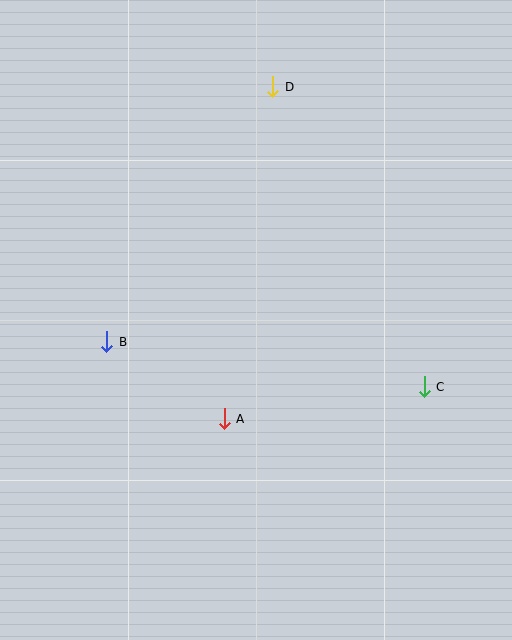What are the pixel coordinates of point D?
Point D is at (273, 87).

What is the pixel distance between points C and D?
The distance between C and D is 336 pixels.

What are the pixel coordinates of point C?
Point C is at (424, 387).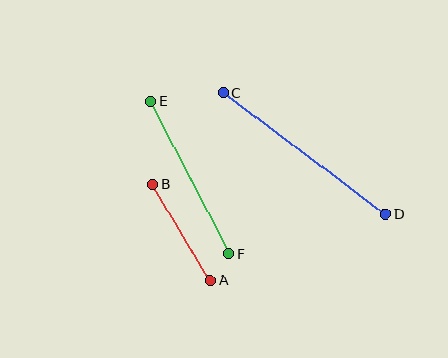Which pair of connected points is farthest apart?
Points C and D are farthest apart.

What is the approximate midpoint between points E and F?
The midpoint is at approximately (190, 178) pixels.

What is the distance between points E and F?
The distance is approximately 171 pixels.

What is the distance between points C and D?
The distance is approximately 203 pixels.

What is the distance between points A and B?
The distance is approximately 112 pixels.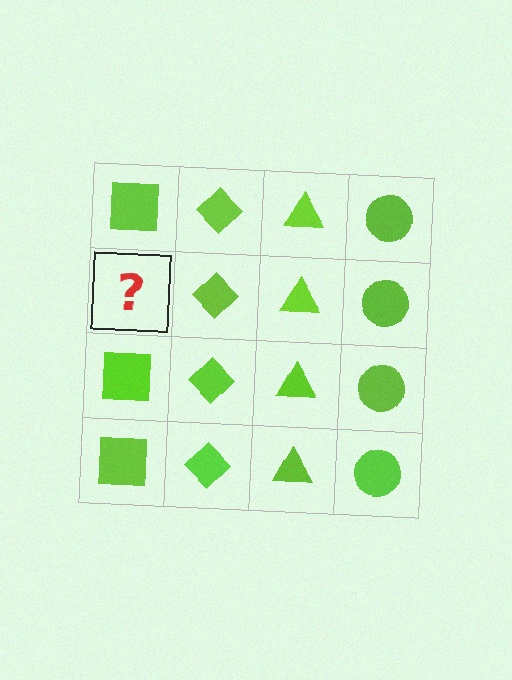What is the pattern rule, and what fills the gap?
The rule is that each column has a consistent shape. The gap should be filled with a lime square.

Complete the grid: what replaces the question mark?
The question mark should be replaced with a lime square.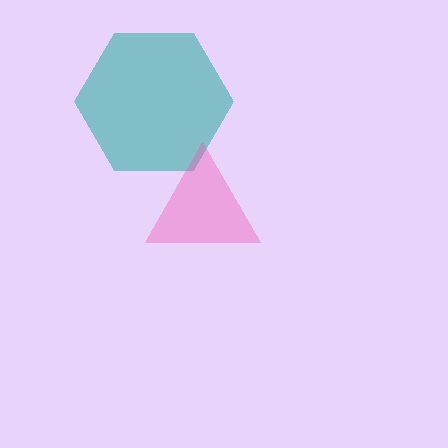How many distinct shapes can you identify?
There are 2 distinct shapes: a teal hexagon, a pink triangle.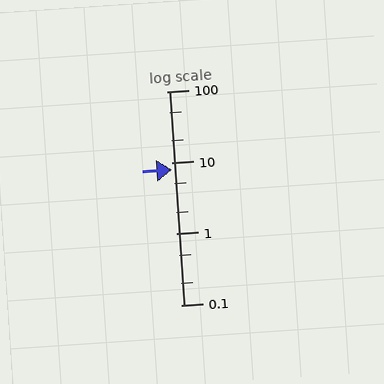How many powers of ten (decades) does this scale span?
The scale spans 3 decades, from 0.1 to 100.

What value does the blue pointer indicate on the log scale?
The pointer indicates approximately 8.